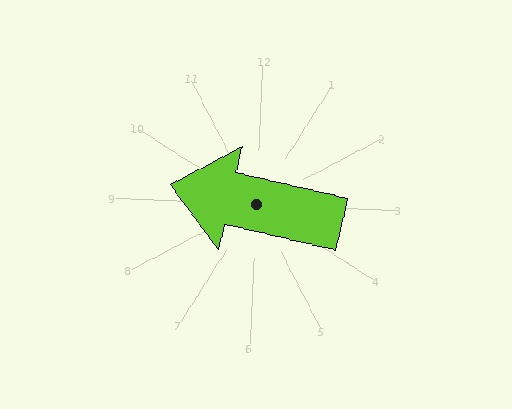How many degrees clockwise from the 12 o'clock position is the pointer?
Approximately 280 degrees.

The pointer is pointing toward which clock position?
Roughly 9 o'clock.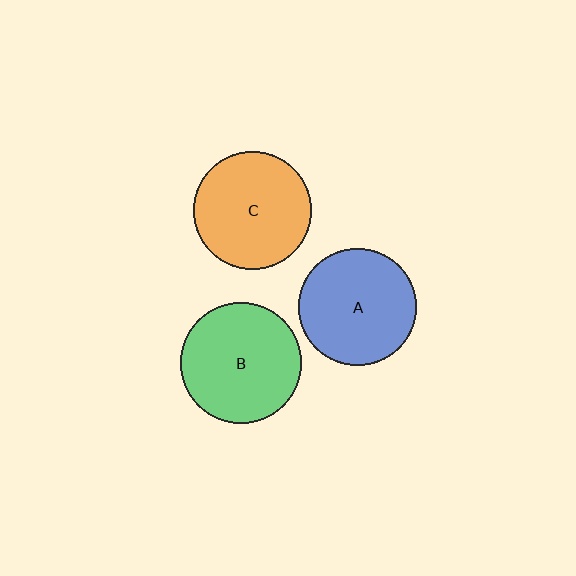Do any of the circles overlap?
No, none of the circles overlap.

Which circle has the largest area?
Circle B (green).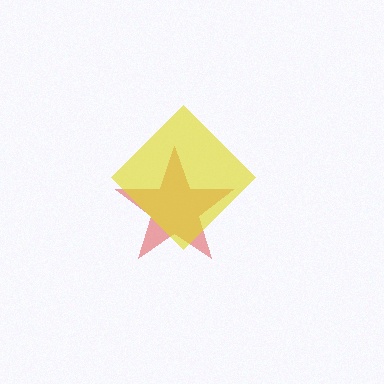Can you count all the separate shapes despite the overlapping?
Yes, there are 2 separate shapes.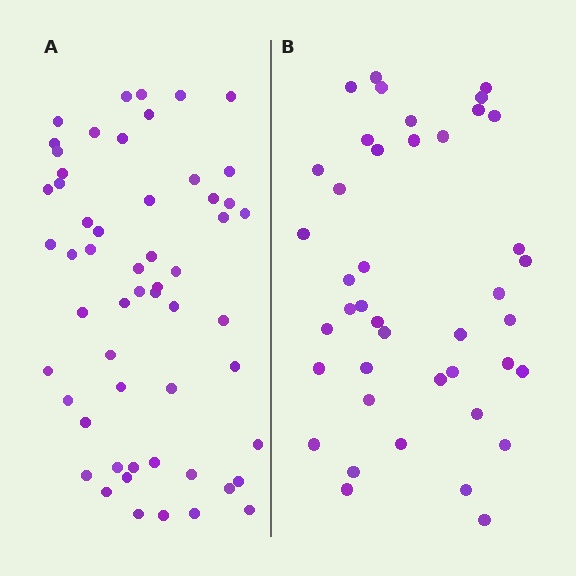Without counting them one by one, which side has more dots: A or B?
Region A (the left region) has more dots.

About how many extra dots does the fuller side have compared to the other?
Region A has approximately 15 more dots than region B.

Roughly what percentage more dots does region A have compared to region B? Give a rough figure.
About 35% more.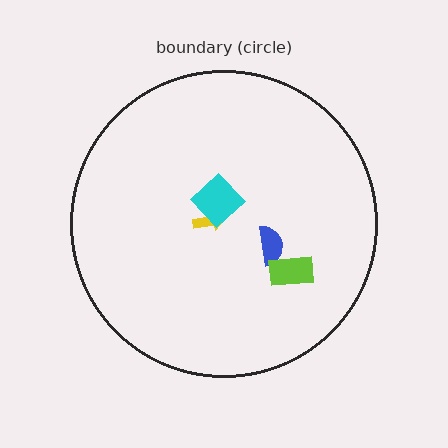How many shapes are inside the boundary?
4 inside, 0 outside.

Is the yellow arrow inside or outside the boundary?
Inside.